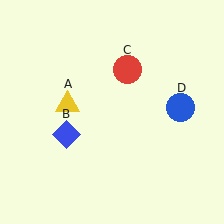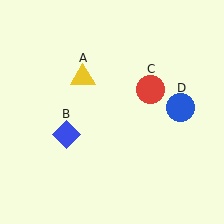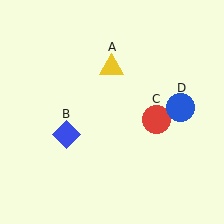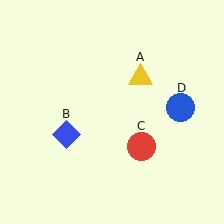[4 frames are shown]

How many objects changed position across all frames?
2 objects changed position: yellow triangle (object A), red circle (object C).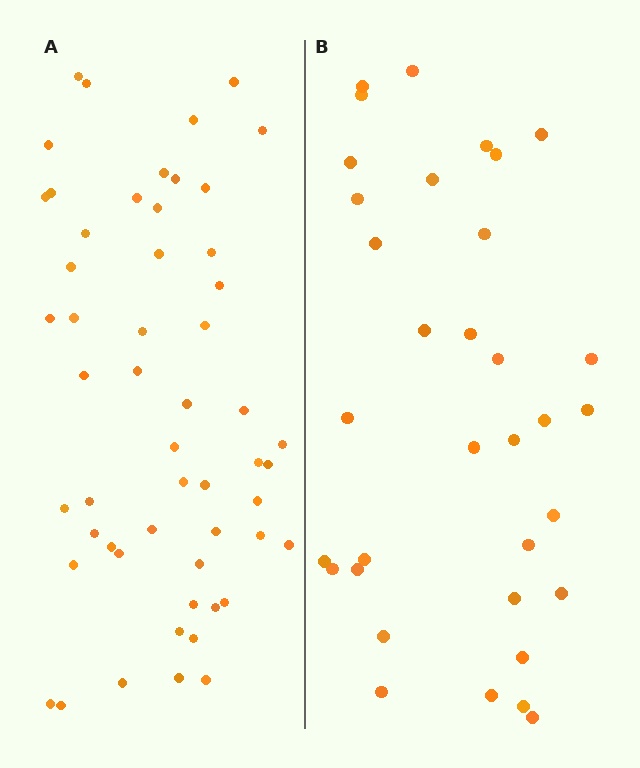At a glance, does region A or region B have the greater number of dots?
Region A (the left region) has more dots.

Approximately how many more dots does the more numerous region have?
Region A has approximately 20 more dots than region B.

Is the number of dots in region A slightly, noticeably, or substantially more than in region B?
Region A has substantially more. The ratio is roughly 1.6 to 1.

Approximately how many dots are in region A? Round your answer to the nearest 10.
About 50 dots. (The exact count is 54, which rounds to 50.)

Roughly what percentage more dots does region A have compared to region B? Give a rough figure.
About 60% more.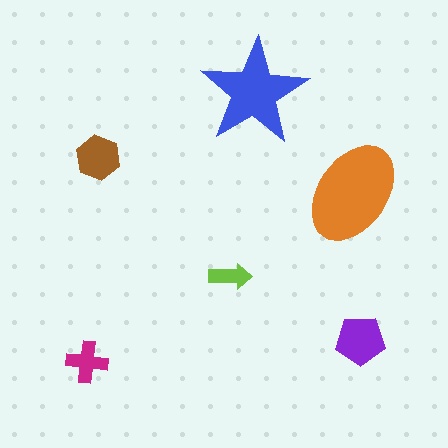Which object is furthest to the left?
The magenta cross is leftmost.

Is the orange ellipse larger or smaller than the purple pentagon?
Larger.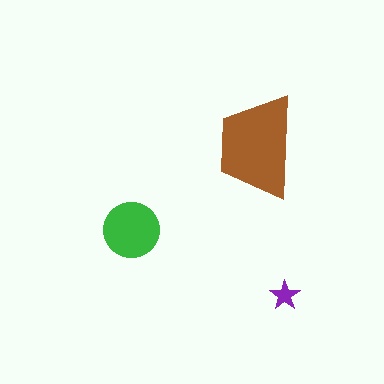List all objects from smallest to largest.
The purple star, the green circle, the brown trapezoid.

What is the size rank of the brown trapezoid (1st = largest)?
1st.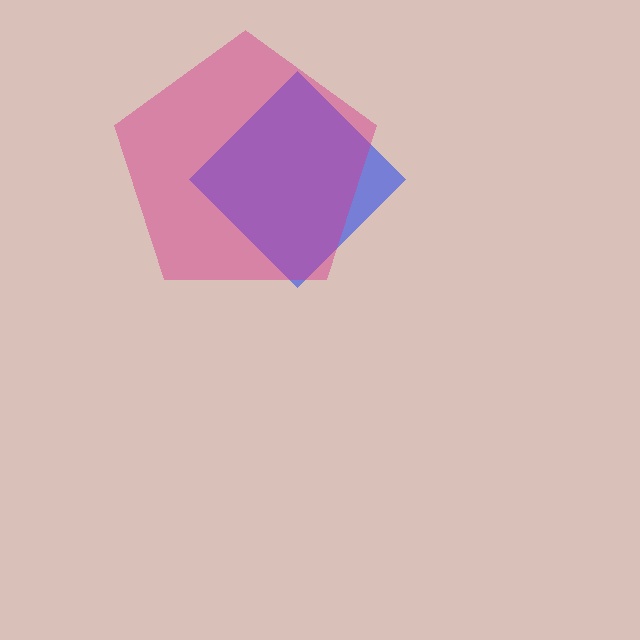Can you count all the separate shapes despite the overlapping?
Yes, there are 2 separate shapes.